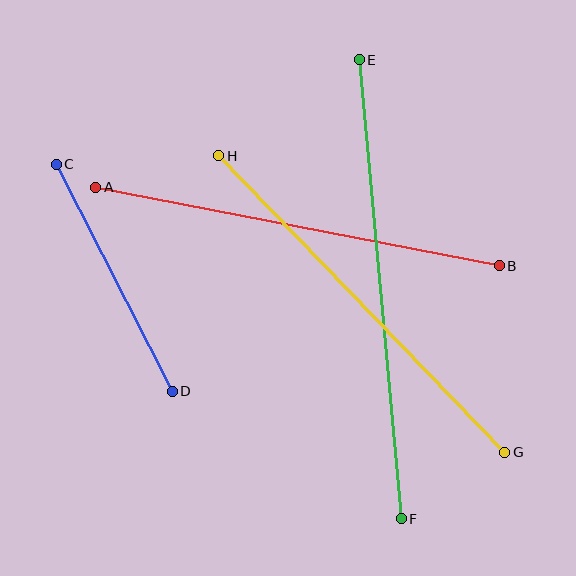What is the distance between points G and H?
The distance is approximately 412 pixels.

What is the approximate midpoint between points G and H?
The midpoint is at approximately (362, 304) pixels.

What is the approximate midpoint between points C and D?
The midpoint is at approximately (114, 278) pixels.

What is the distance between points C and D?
The distance is approximately 255 pixels.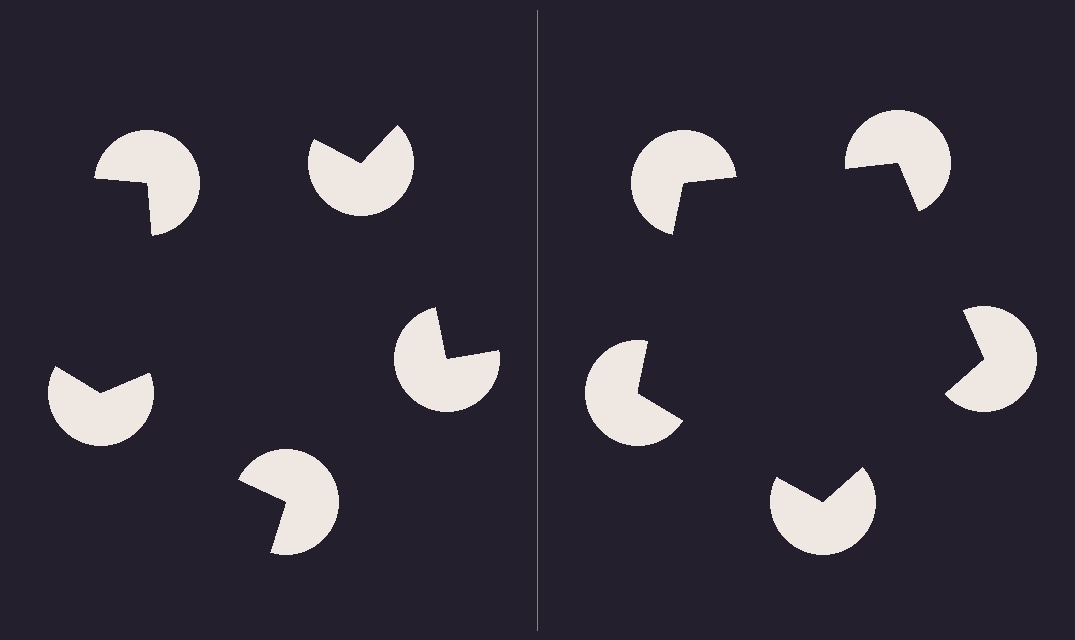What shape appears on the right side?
An illusory pentagon.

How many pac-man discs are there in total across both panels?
10 — 5 on each side.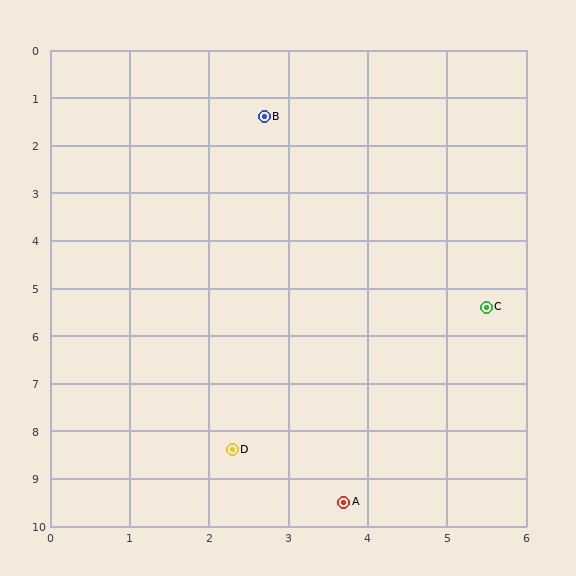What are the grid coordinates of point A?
Point A is at approximately (3.7, 9.5).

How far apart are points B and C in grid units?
Points B and C are about 4.9 grid units apart.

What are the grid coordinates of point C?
Point C is at approximately (5.5, 5.4).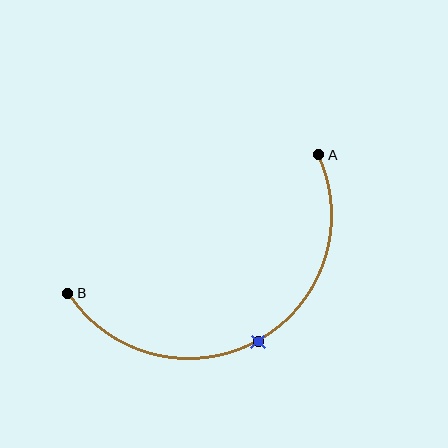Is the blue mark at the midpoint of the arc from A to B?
Yes. The blue mark lies on the arc at equal arc-length from both A and B — it is the arc midpoint.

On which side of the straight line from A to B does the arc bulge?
The arc bulges below the straight line connecting A and B.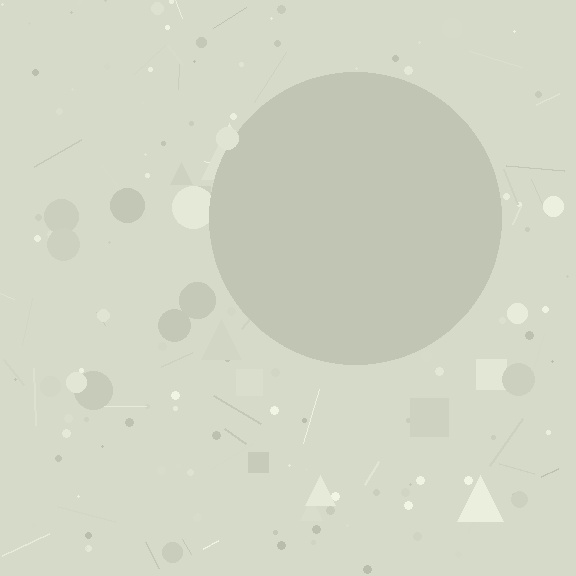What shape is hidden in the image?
A circle is hidden in the image.